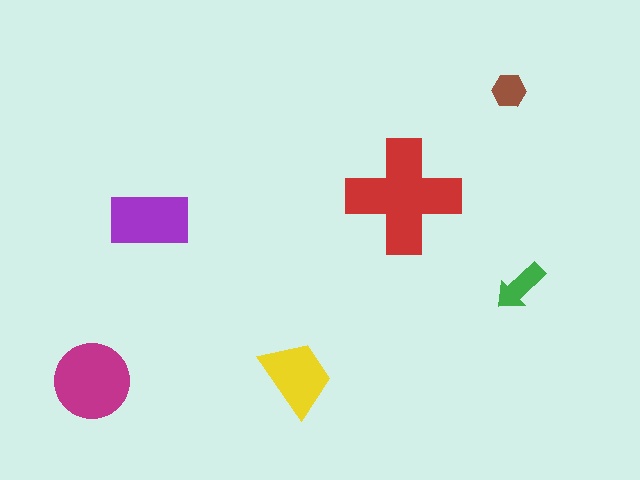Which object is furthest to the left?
The magenta circle is leftmost.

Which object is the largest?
The red cross.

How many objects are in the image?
There are 6 objects in the image.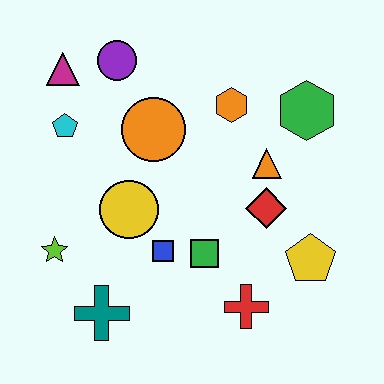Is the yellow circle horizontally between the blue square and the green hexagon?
No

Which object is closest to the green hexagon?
The orange triangle is closest to the green hexagon.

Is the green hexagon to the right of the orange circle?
Yes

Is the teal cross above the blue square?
No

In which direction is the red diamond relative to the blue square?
The red diamond is to the right of the blue square.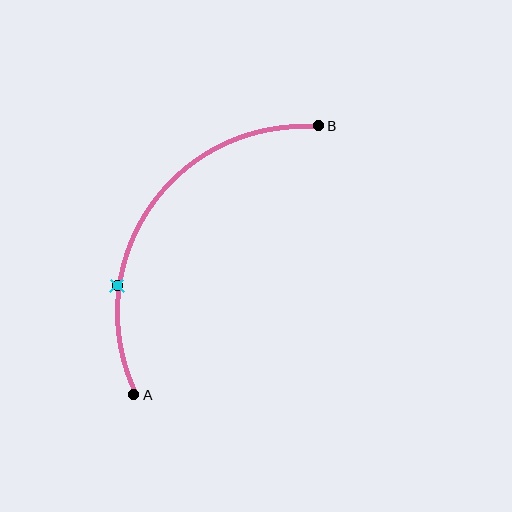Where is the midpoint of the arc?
The arc midpoint is the point on the curve farthest from the straight line joining A and B. It sits above and to the left of that line.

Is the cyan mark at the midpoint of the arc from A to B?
No. The cyan mark lies on the arc but is closer to endpoint A. The arc midpoint would be at the point on the curve equidistant along the arc from both A and B.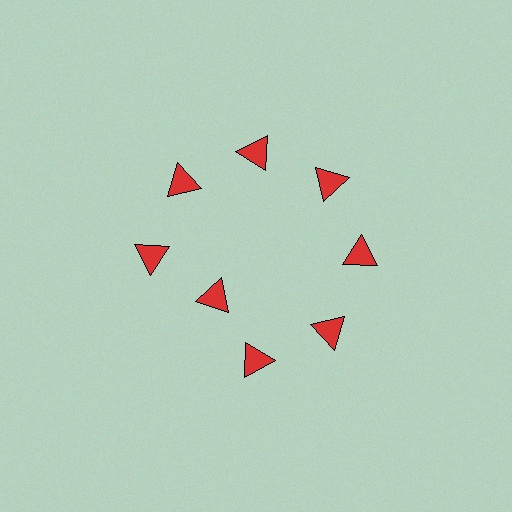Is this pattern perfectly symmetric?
No. The 8 red triangles are arranged in a ring, but one element near the 8 o'clock position is pulled inward toward the center, breaking the 8-fold rotational symmetry.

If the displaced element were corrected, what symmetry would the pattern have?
It would have 8-fold rotational symmetry — the pattern would map onto itself every 45 degrees.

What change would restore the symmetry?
The symmetry would be restored by moving it outward, back onto the ring so that all 8 triangles sit at equal angles and equal distance from the center.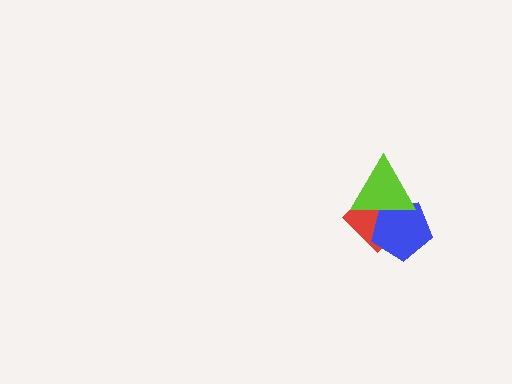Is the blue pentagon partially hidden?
Yes, it is partially covered by another shape.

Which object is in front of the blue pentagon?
The lime triangle is in front of the blue pentagon.